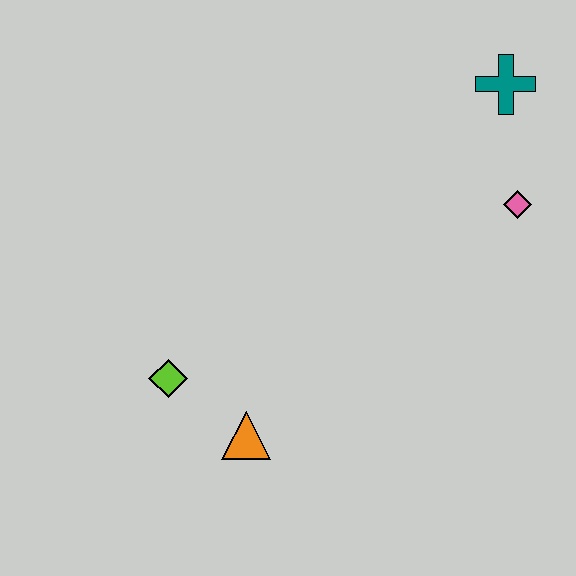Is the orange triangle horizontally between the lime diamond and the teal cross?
Yes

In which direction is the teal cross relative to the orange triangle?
The teal cross is above the orange triangle.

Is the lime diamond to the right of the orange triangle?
No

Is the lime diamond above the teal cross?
No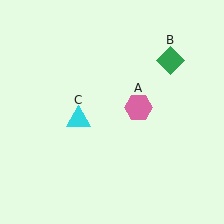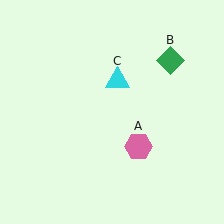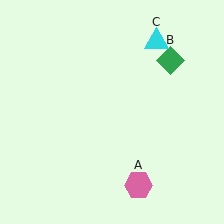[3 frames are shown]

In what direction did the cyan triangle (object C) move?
The cyan triangle (object C) moved up and to the right.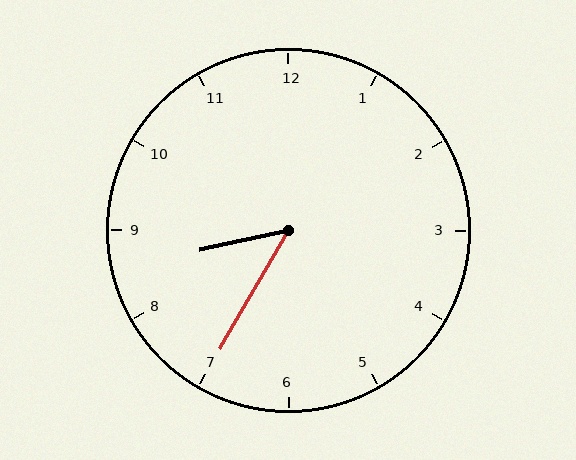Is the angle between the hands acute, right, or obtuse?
It is acute.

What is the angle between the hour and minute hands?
Approximately 48 degrees.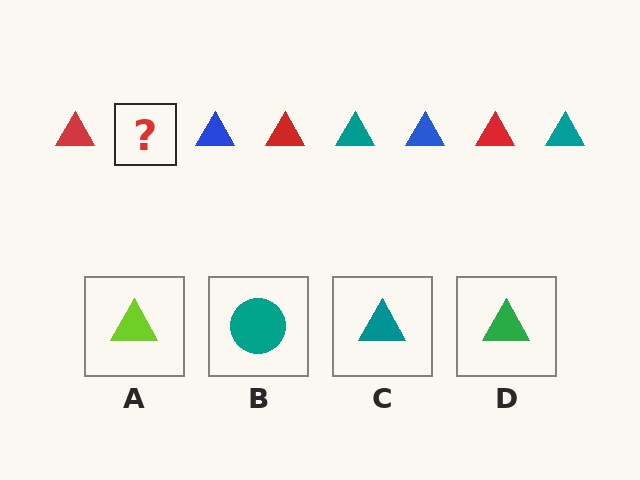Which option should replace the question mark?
Option C.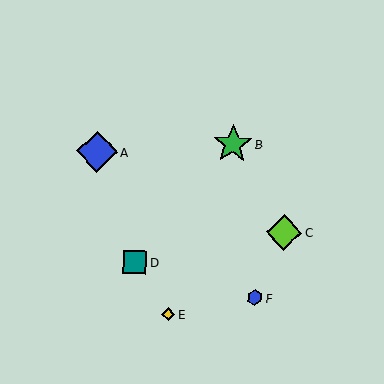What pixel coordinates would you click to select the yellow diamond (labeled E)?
Click at (168, 315) to select the yellow diamond E.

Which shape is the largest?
The blue diamond (labeled A) is the largest.